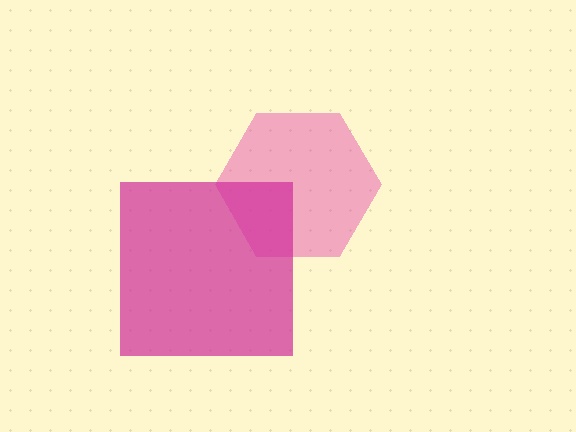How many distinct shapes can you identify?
There are 2 distinct shapes: a pink hexagon, a magenta square.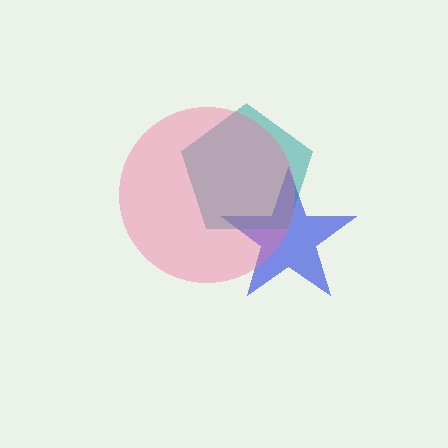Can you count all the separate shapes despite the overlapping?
Yes, there are 3 separate shapes.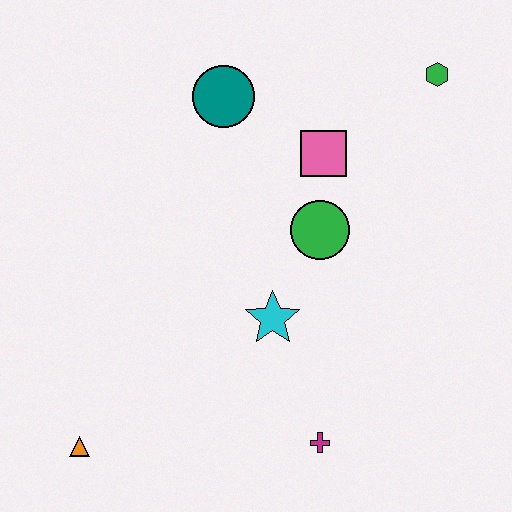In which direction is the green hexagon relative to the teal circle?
The green hexagon is to the right of the teal circle.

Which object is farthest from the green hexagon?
The orange triangle is farthest from the green hexagon.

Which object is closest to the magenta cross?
The cyan star is closest to the magenta cross.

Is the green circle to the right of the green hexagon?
No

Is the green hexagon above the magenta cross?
Yes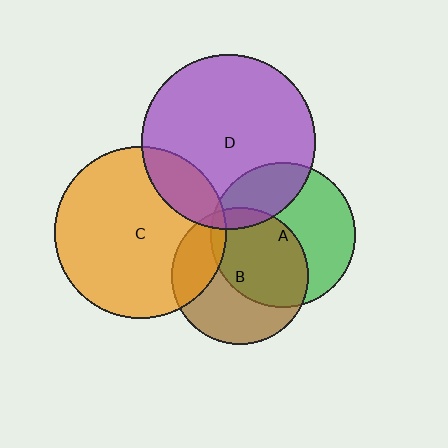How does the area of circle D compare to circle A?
Approximately 1.5 times.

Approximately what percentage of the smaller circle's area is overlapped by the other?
Approximately 50%.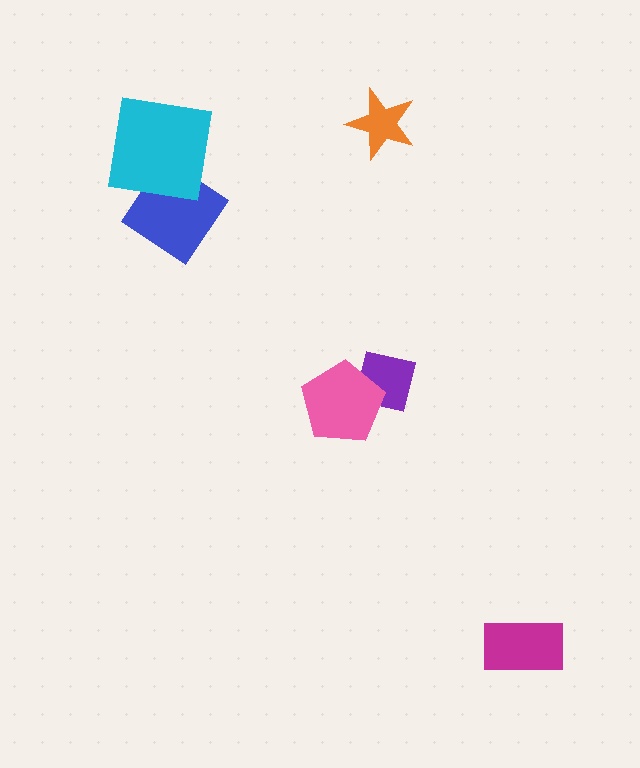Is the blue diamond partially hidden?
Yes, it is partially covered by another shape.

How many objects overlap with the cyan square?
1 object overlaps with the cyan square.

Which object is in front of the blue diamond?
The cyan square is in front of the blue diamond.